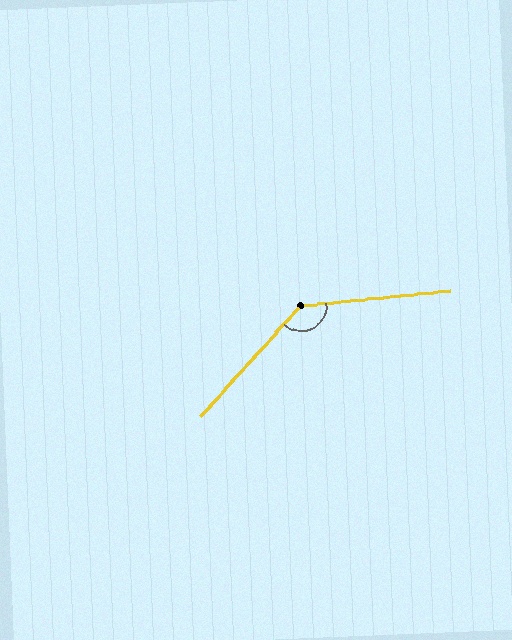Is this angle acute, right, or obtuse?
It is obtuse.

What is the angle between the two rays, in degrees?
Approximately 138 degrees.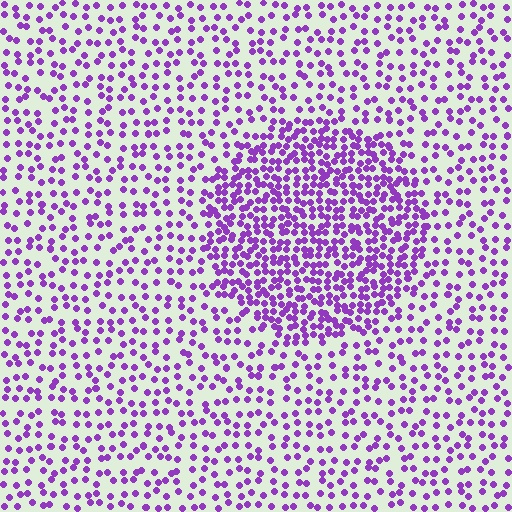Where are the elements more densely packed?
The elements are more densely packed inside the circle boundary.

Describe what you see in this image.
The image contains small purple elements arranged at two different densities. A circle-shaped region is visible where the elements are more densely packed than the surrounding area.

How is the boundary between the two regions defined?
The boundary is defined by a change in element density (approximately 2.2x ratio). All elements are the same color, size, and shape.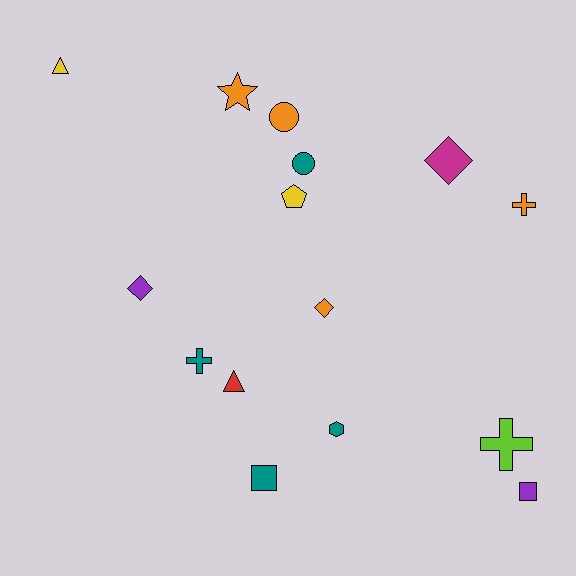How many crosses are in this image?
There are 3 crosses.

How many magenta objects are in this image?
There is 1 magenta object.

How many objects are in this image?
There are 15 objects.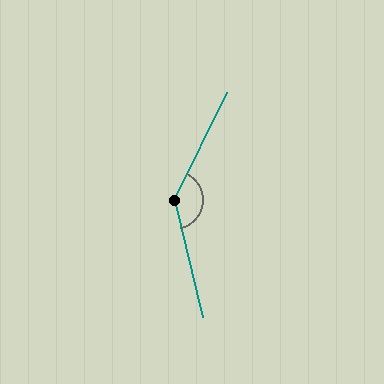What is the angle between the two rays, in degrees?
Approximately 140 degrees.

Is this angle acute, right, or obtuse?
It is obtuse.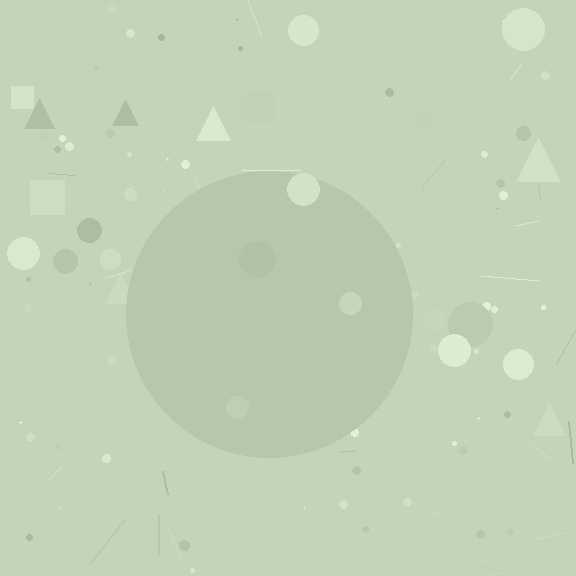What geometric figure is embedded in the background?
A circle is embedded in the background.